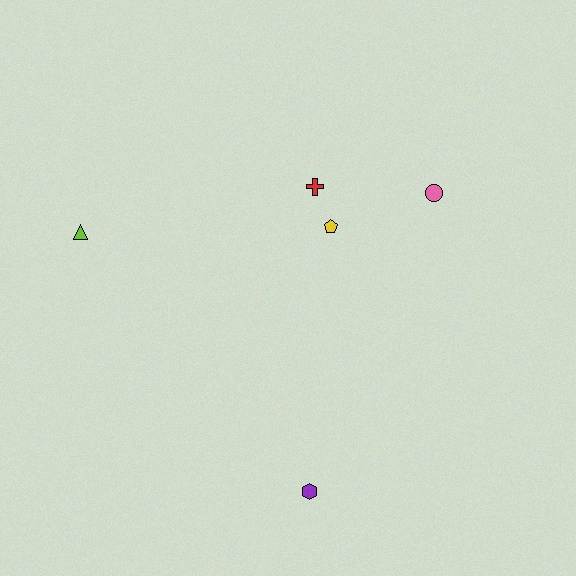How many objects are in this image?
There are 5 objects.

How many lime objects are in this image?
There is 1 lime object.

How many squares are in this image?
There are no squares.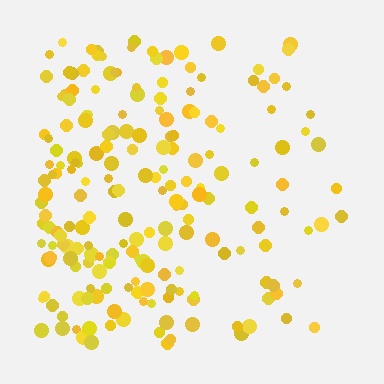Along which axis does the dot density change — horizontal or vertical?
Horizontal.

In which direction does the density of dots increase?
From right to left, with the left side densest.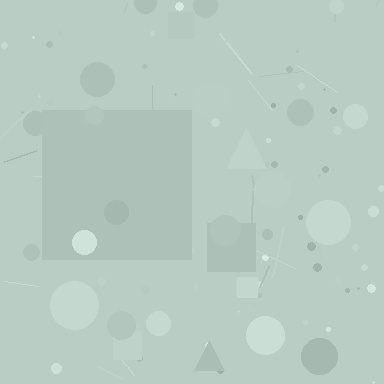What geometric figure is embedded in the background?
A square is embedded in the background.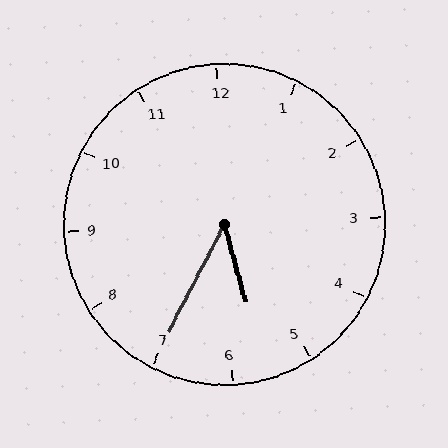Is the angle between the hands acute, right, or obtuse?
It is acute.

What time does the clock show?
5:35.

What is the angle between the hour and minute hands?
Approximately 42 degrees.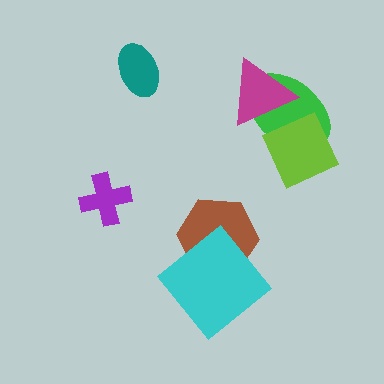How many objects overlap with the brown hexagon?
1 object overlaps with the brown hexagon.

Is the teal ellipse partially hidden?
No, no other shape covers it.